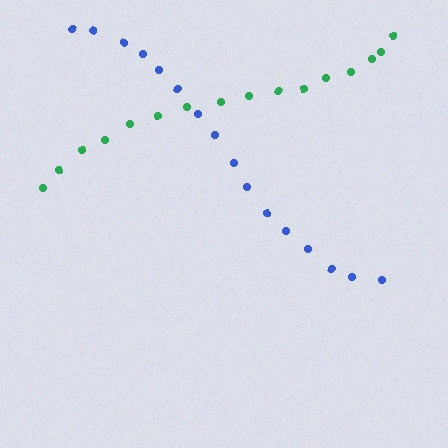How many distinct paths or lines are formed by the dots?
There are 2 distinct paths.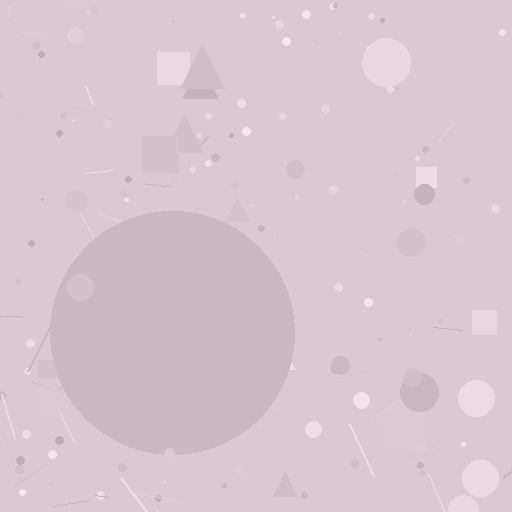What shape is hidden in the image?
A circle is hidden in the image.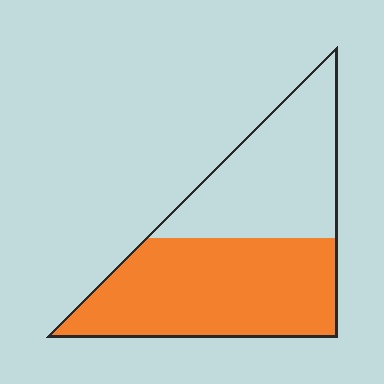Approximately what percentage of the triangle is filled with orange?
Approximately 55%.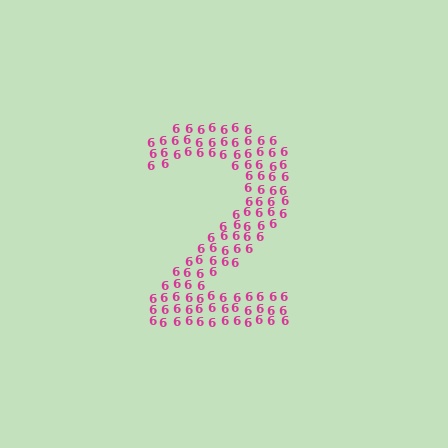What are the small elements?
The small elements are digit 6's.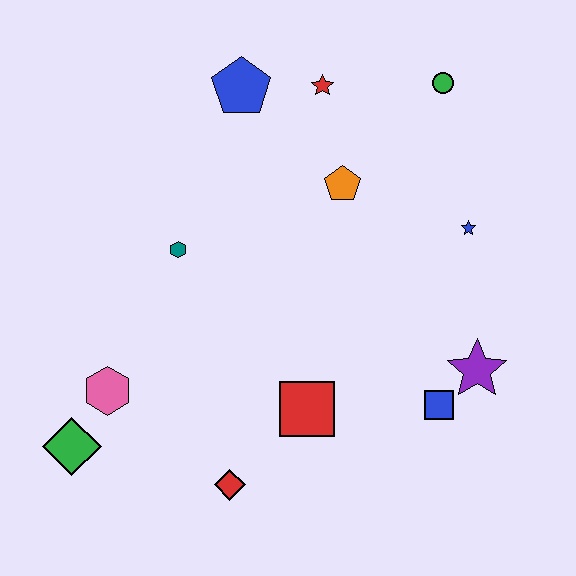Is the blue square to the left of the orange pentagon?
No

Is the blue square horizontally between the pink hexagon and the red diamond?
No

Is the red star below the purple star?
No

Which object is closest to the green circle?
The red star is closest to the green circle.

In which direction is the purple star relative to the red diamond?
The purple star is to the right of the red diamond.